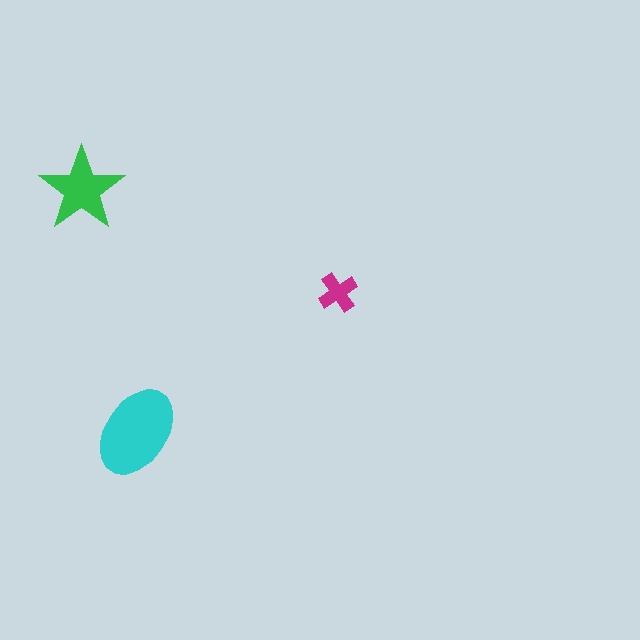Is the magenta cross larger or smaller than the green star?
Smaller.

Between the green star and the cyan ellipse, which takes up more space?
The cyan ellipse.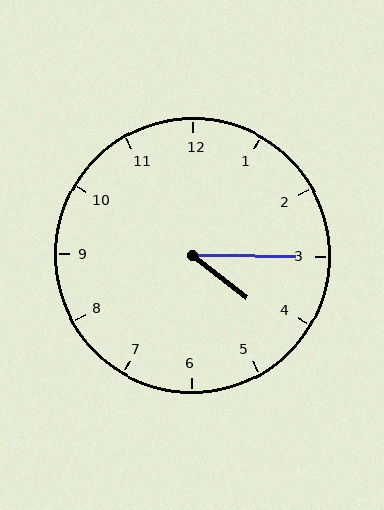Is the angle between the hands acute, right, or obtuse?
It is acute.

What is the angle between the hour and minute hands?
Approximately 38 degrees.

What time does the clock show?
4:15.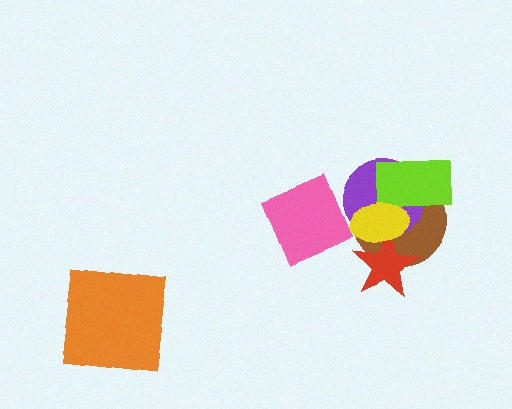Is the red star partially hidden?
Yes, it is partially covered by another shape.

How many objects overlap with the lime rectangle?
3 objects overlap with the lime rectangle.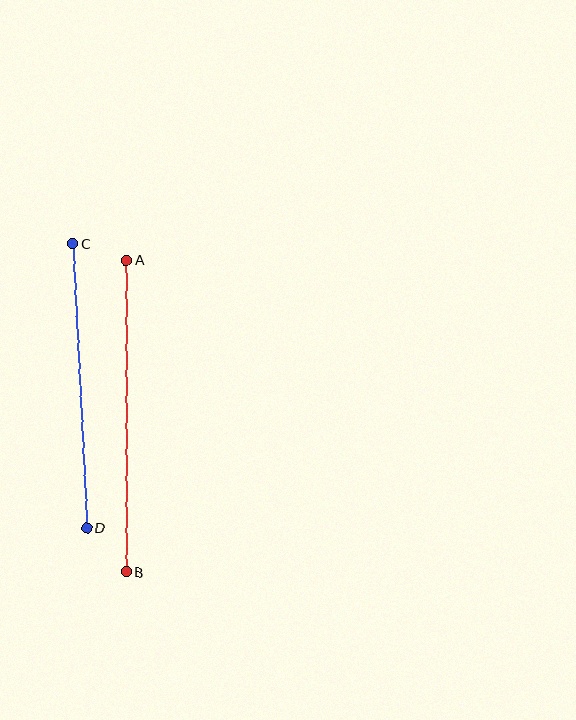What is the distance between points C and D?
The distance is approximately 284 pixels.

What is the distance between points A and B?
The distance is approximately 311 pixels.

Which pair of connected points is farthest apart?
Points A and B are farthest apart.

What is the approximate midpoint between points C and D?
The midpoint is at approximately (80, 386) pixels.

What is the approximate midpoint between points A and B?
The midpoint is at approximately (126, 416) pixels.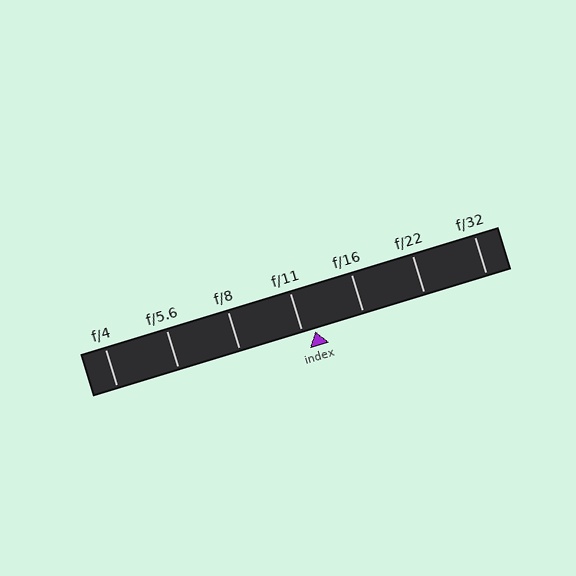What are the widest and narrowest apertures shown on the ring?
The widest aperture shown is f/4 and the narrowest is f/32.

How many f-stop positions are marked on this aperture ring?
There are 7 f-stop positions marked.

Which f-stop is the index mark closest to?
The index mark is closest to f/11.